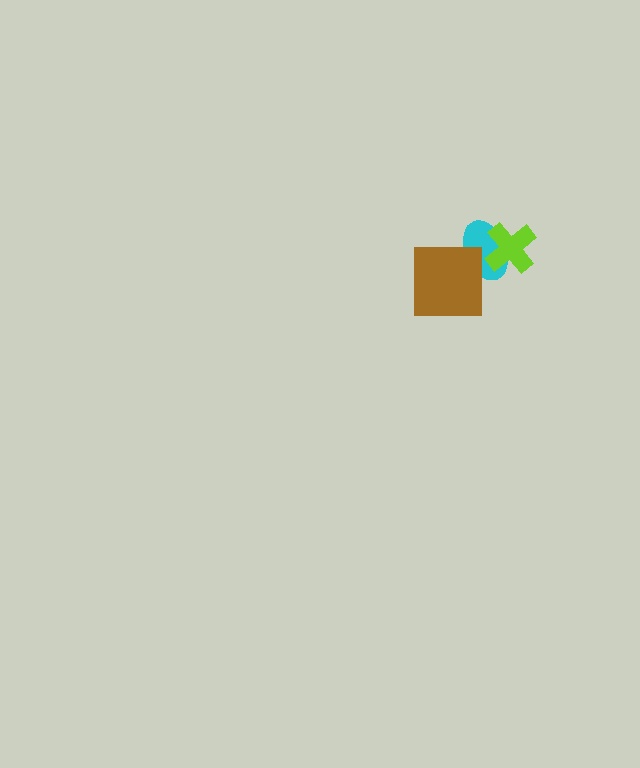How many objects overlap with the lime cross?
1 object overlaps with the lime cross.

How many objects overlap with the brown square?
1 object overlaps with the brown square.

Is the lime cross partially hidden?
No, no other shape covers it.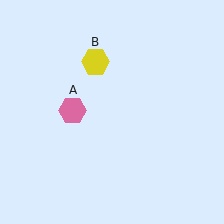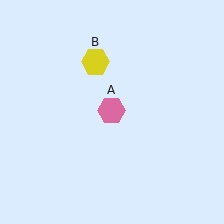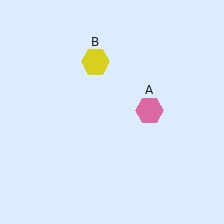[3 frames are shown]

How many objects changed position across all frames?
1 object changed position: pink hexagon (object A).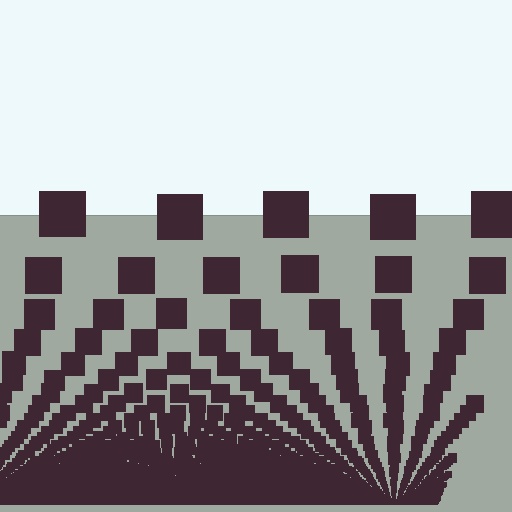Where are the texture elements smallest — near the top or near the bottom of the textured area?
Near the bottom.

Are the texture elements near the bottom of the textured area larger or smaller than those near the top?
Smaller. The gradient is inverted — elements near the bottom are smaller and denser.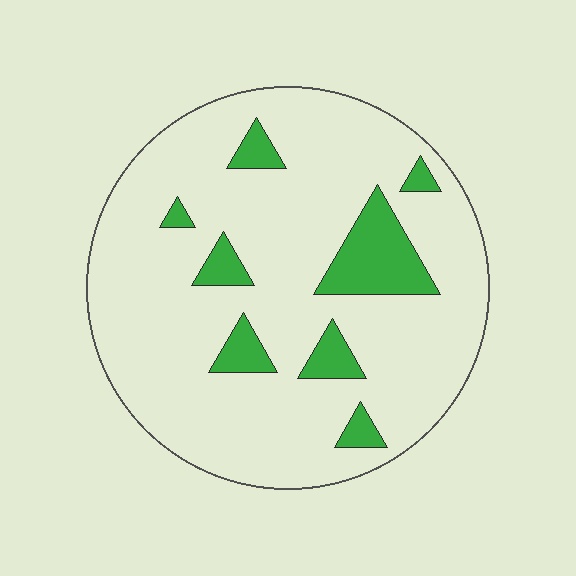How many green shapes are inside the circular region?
8.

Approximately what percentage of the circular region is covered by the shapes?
Approximately 15%.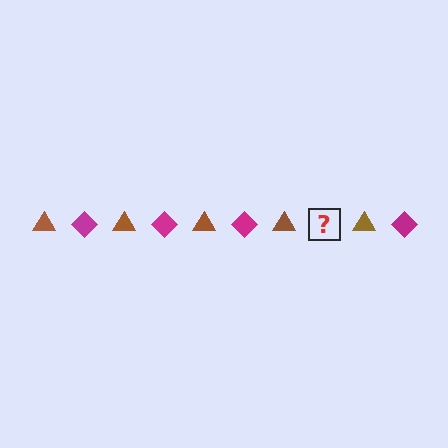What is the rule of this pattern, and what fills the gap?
The rule is that the pattern alternates between brown triangle and magenta diamond. The gap should be filled with a magenta diamond.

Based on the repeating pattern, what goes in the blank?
The blank should be a magenta diamond.